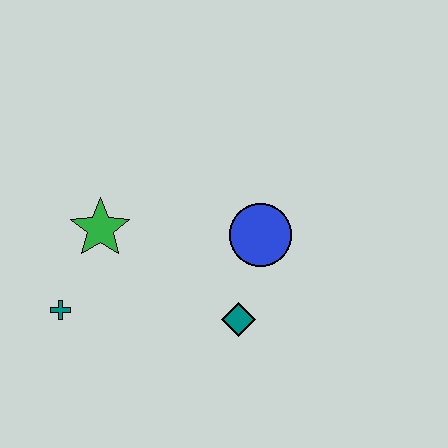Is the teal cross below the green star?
Yes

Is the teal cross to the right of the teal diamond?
No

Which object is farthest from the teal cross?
The blue circle is farthest from the teal cross.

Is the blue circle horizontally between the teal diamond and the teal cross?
No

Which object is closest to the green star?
The teal cross is closest to the green star.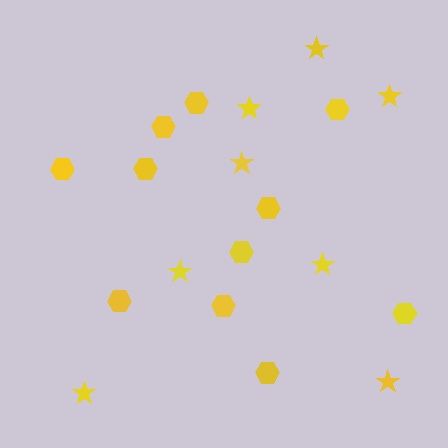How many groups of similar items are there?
There are 2 groups: one group of stars (8) and one group of hexagons (11).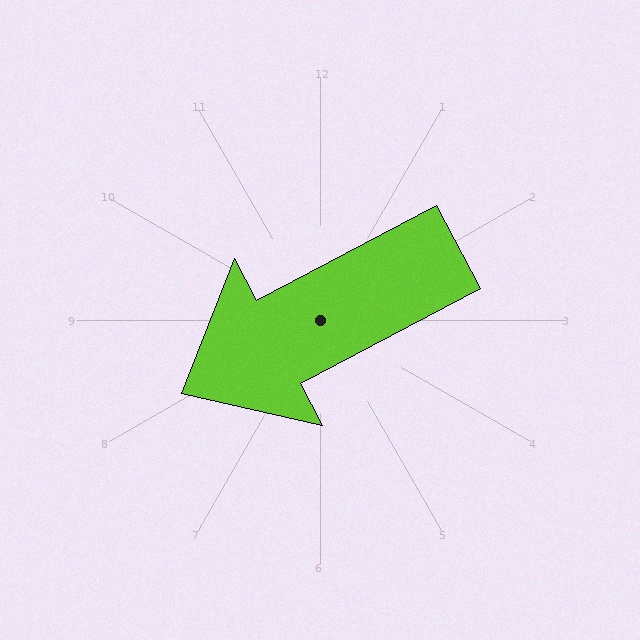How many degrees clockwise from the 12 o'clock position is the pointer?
Approximately 242 degrees.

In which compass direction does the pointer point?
Southwest.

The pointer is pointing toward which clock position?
Roughly 8 o'clock.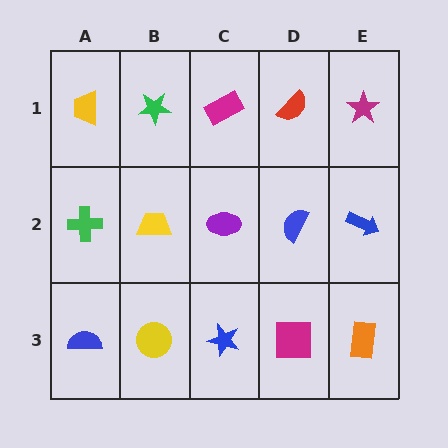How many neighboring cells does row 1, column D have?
3.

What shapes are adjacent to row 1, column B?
A yellow trapezoid (row 2, column B), a yellow trapezoid (row 1, column A), a magenta rectangle (row 1, column C).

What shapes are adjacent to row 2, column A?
A yellow trapezoid (row 1, column A), a blue semicircle (row 3, column A), a yellow trapezoid (row 2, column B).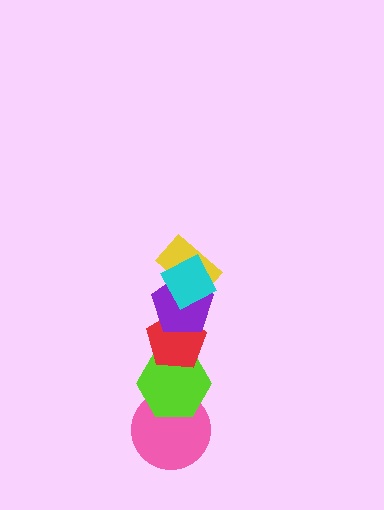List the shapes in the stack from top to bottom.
From top to bottom: the cyan square, the yellow rectangle, the purple pentagon, the red pentagon, the lime hexagon, the pink circle.